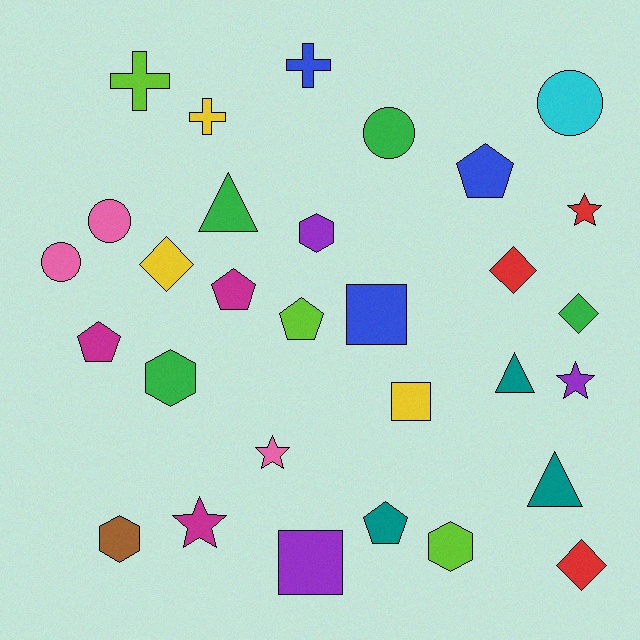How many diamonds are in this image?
There are 4 diamonds.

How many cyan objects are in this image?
There is 1 cyan object.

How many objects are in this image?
There are 30 objects.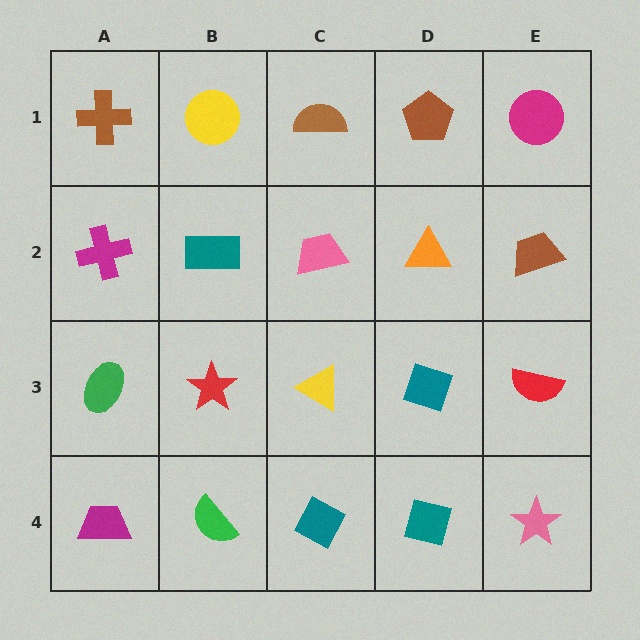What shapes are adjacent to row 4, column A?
A green ellipse (row 3, column A), a green semicircle (row 4, column B).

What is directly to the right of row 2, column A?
A teal rectangle.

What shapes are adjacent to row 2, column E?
A magenta circle (row 1, column E), a red semicircle (row 3, column E), an orange triangle (row 2, column D).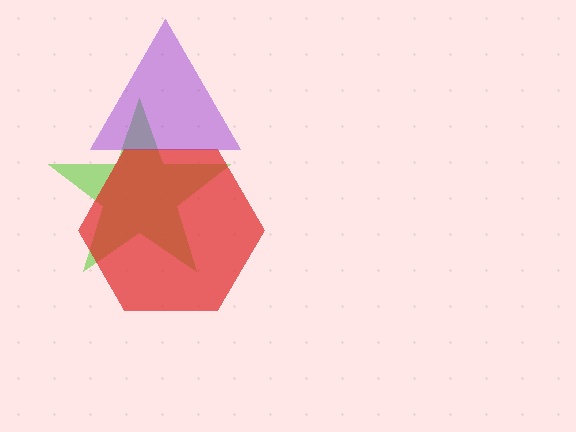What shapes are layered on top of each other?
The layered shapes are: a lime star, a red hexagon, a purple triangle.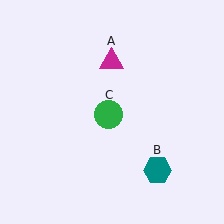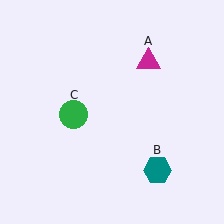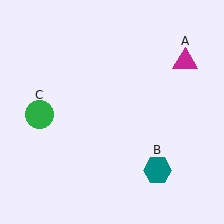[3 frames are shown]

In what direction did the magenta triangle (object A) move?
The magenta triangle (object A) moved right.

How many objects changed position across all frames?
2 objects changed position: magenta triangle (object A), green circle (object C).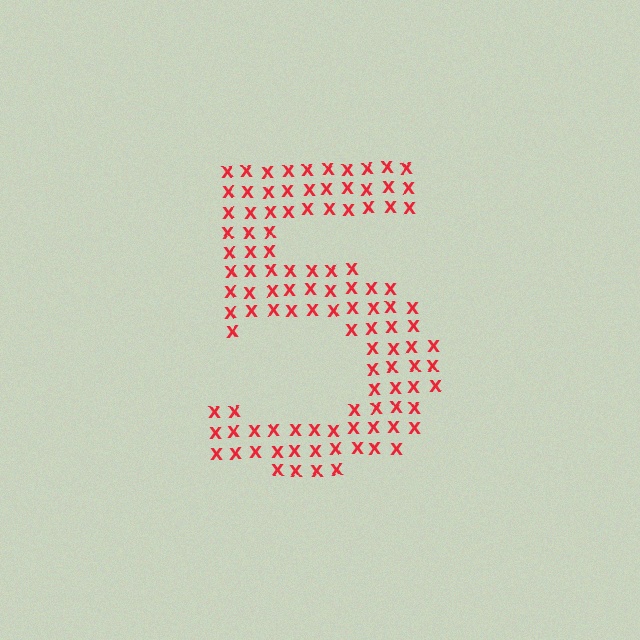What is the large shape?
The large shape is the digit 5.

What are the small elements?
The small elements are letter X's.